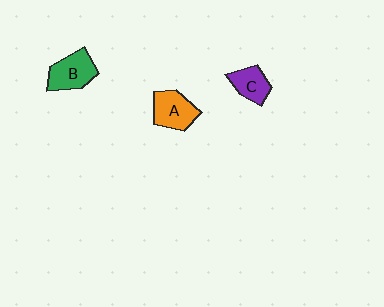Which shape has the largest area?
Shape B (green).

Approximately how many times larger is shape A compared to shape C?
Approximately 1.3 times.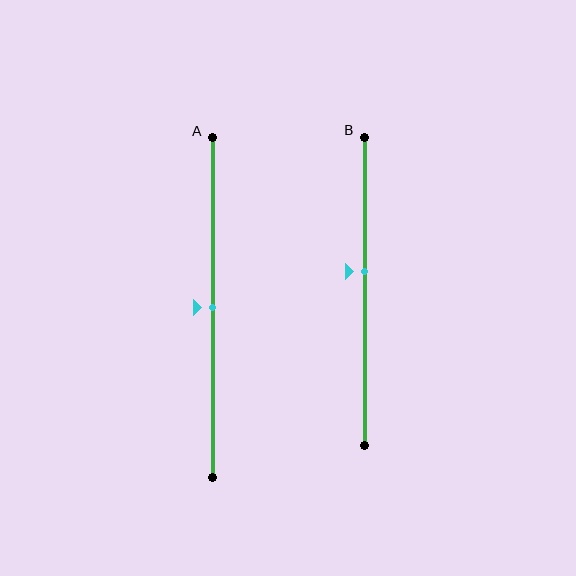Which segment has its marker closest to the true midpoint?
Segment A has its marker closest to the true midpoint.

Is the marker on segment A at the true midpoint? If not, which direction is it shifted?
Yes, the marker on segment A is at the true midpoint.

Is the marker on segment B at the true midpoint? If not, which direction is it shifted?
No, the marker on segment B is shifted upward by about 6% of the segment length.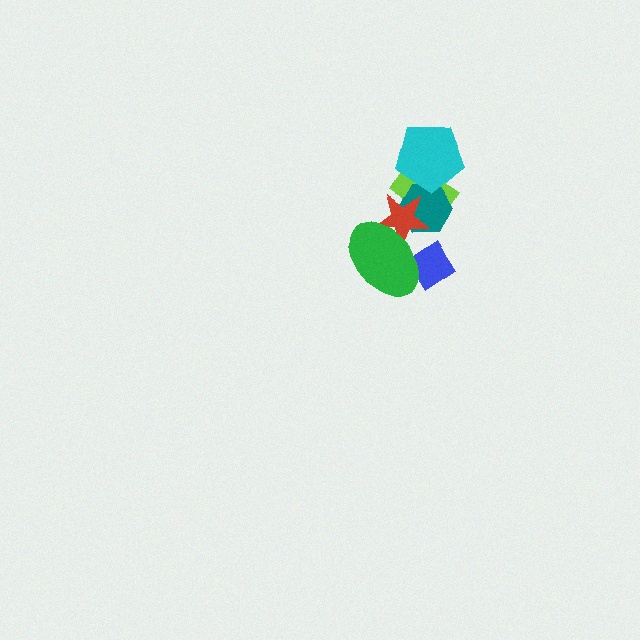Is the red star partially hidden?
Yes, it is partially covered by another shape.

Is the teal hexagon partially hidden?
Yes, it is partially covered by another shape.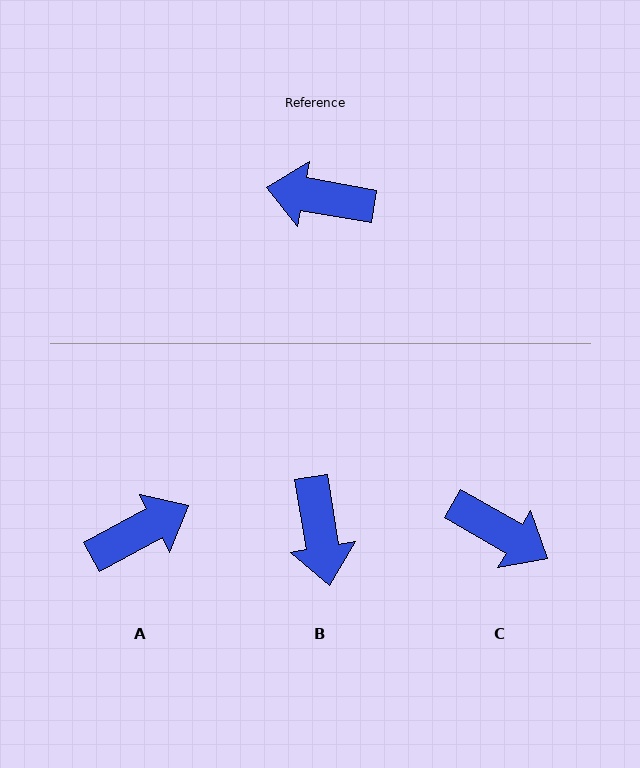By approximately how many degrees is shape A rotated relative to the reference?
Approximately 142 degrees clockwise.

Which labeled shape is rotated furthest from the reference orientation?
C, about 160 degrees away.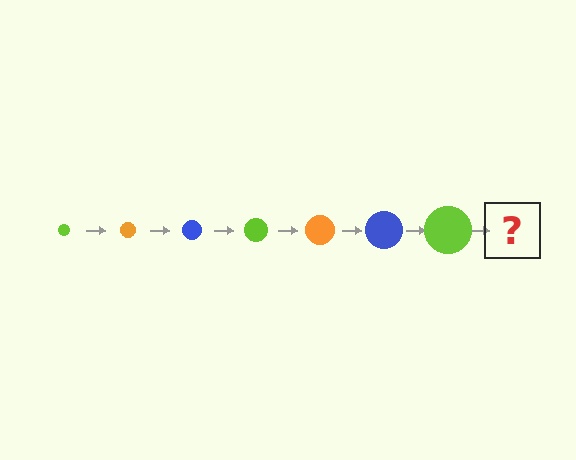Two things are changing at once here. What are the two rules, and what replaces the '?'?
The two rules are that the circle grows larger each step and the color cycles through lime, orange, and blue. The '?' should be an orange circle, larger than the previous one.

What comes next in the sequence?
The next element should be an orange circle, larger than the previous one.